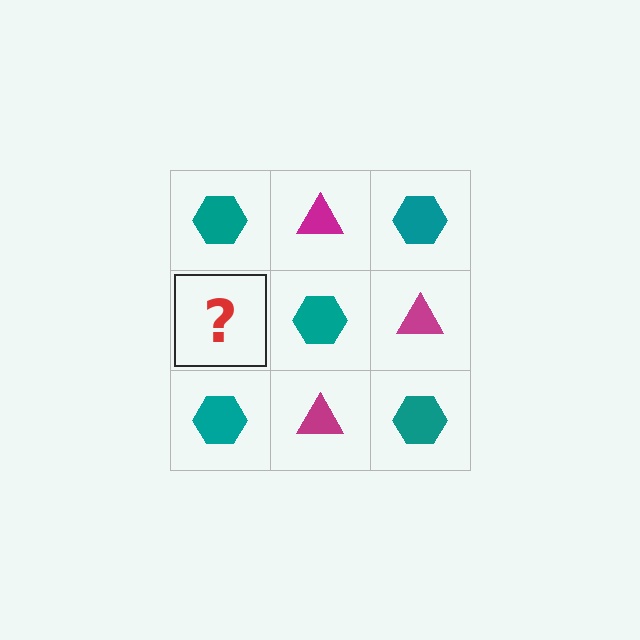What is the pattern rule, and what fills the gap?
The rule is that it alternates teal hexagon and magenta triangle in a checkerboard pattern. The gap should be filled with a magenta triangle.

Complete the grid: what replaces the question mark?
The question mark should be replaced with a magenta triangle.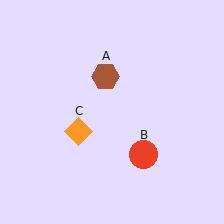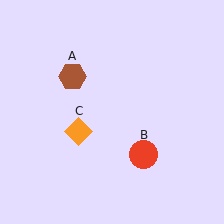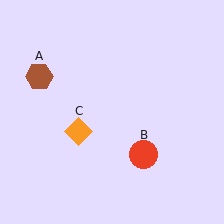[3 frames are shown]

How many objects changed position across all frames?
1 object changed position: brown hexagon (object A).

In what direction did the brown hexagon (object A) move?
The brown hexagon (object A) moved left.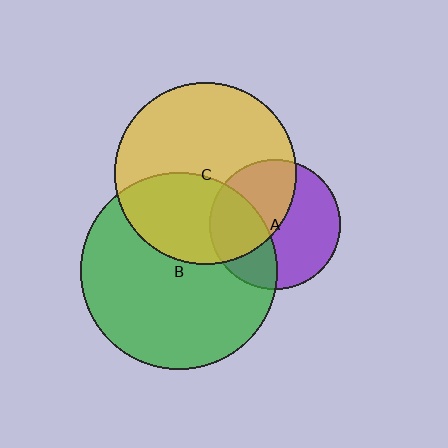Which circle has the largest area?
Circle B (green).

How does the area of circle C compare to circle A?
Approximately 1.9 times.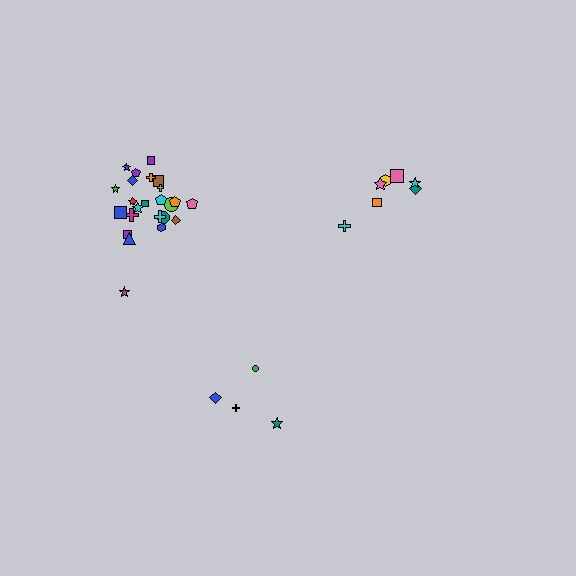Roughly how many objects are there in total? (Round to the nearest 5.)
Roughly 35 objects in total.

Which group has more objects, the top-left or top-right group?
The top-left group.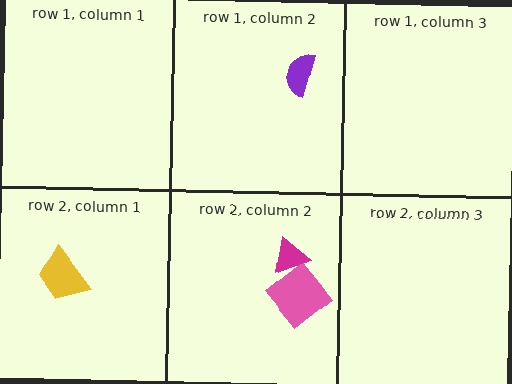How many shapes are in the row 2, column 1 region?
1.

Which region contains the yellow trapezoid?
The row 2, column 1 region.